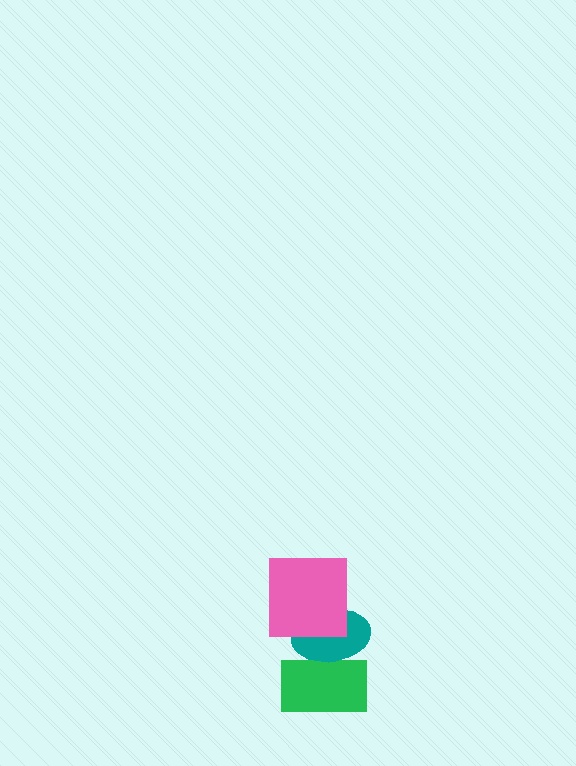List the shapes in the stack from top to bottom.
From top to bottom: the pink square, the teal ellipse, the green rectangle.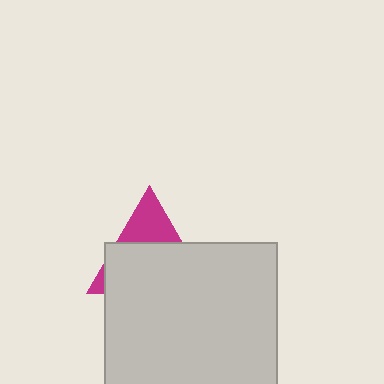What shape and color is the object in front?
The object in front is a light gray square.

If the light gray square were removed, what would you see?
You would see the complete magenta triangle.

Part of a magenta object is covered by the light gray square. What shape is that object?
It is a triangle.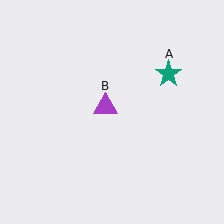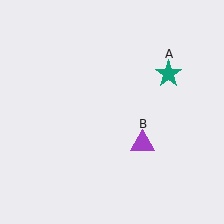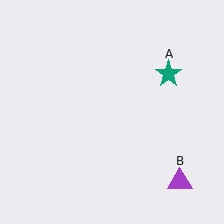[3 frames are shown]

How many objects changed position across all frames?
1 object changed position: purple triangle (object B).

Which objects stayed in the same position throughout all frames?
Teal star (object A) remained stationary.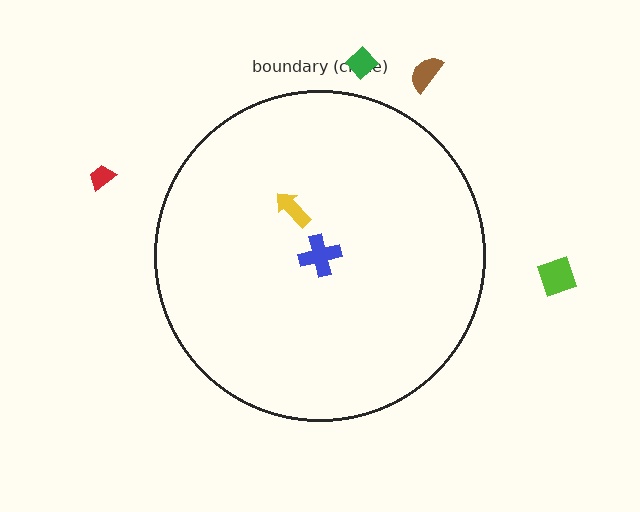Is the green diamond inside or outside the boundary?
Outside.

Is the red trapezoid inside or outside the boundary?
Outside.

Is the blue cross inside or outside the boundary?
Inside.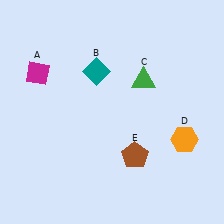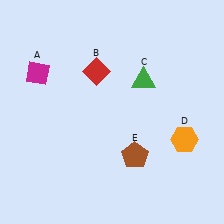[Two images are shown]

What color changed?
The diamond (B) changed from teal in Image 1 to red in Image 2.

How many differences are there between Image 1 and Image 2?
There is 1 difference between the two images.